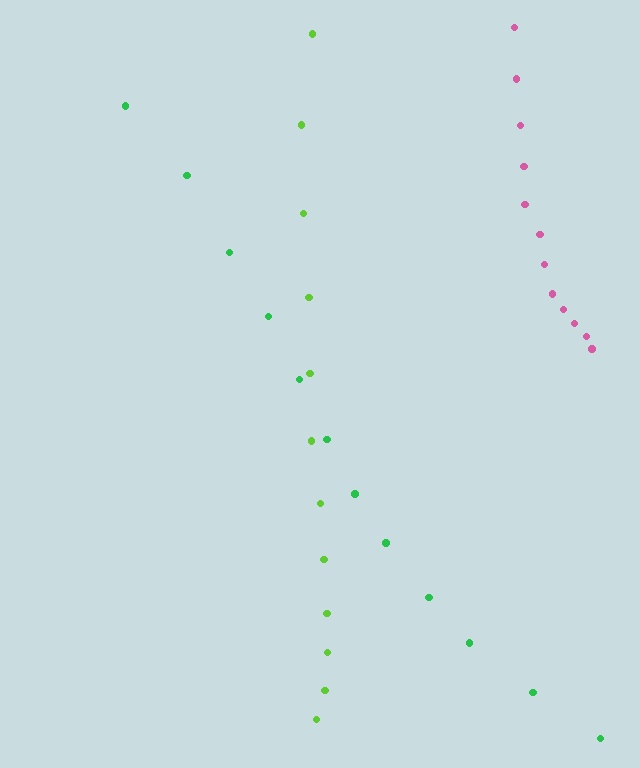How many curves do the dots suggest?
There are 3 distinct paths.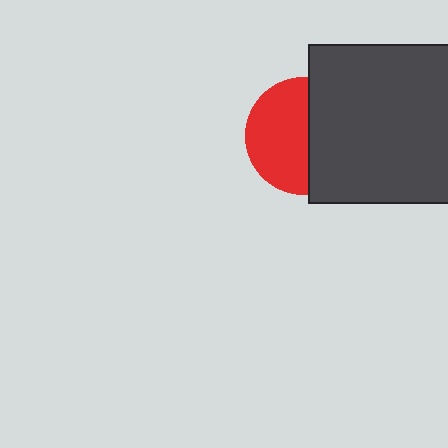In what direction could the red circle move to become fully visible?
The red circle could move left. That would shift it out from behind the dark gray square entirely.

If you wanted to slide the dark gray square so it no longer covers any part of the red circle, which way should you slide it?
Slide it right — that is the most direct way to separate the two shapes.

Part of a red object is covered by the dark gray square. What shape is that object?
It is a circle.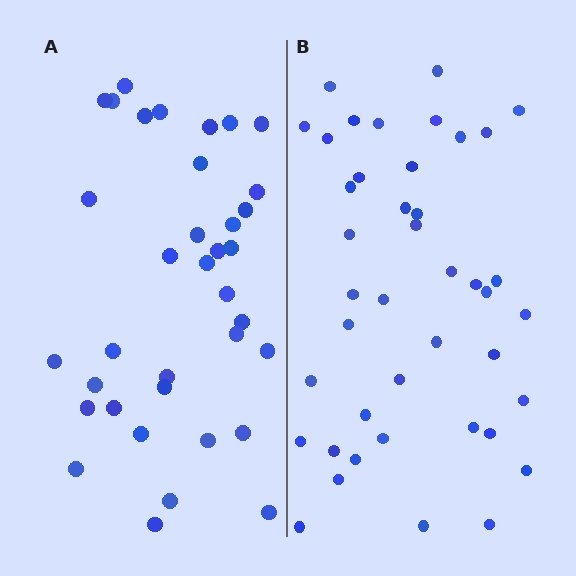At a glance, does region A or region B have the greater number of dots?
Region B (the right region) has more dots.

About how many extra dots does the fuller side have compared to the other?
Region B has about 6 more dots than region A.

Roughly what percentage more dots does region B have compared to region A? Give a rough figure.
About 15% more.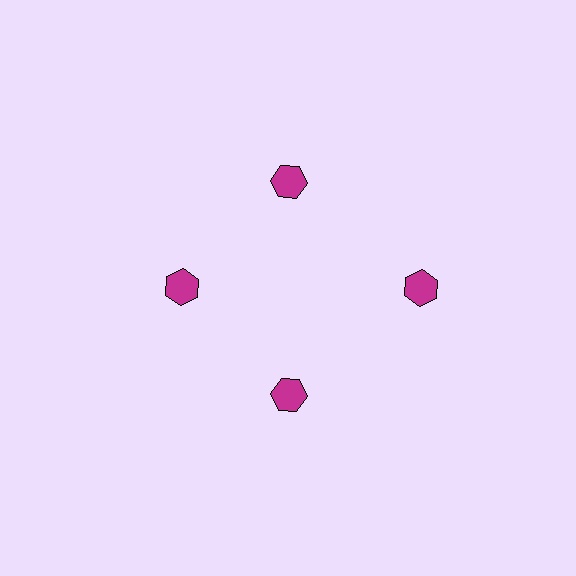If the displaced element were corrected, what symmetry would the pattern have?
It would have 4-fold rotational symmetry — the pattern would map onto itself every 90 degrees.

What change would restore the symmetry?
The symmetry would be restored by moving it inward, back onto the ring so that all 4 hexagons sit at equal angles and equal distance from the center.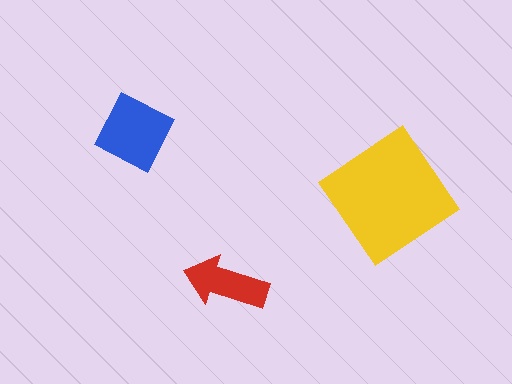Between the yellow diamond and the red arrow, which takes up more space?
The yellow diamond.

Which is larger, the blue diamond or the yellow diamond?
The yellow diamond.